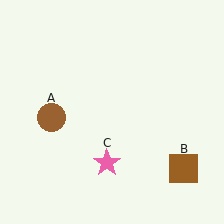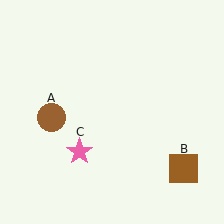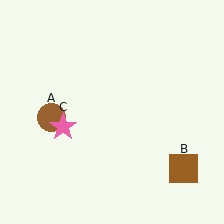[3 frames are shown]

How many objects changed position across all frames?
1 object changed position: pink star (object C).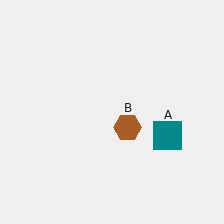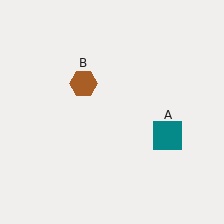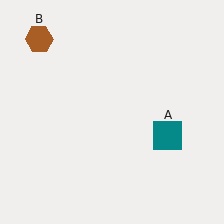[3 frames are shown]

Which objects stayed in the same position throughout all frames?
Teal square (object A) remained stationary.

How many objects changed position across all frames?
1 object changed position: brown hexagon (object B).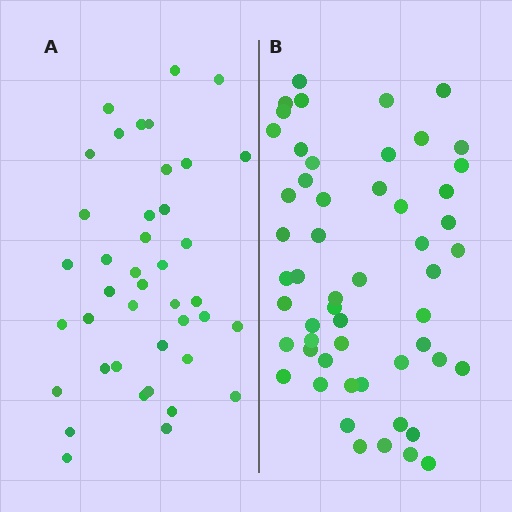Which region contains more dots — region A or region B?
Region B (the right region) has more dots.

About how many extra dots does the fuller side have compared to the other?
Region B has approximately 15 more dots than region A.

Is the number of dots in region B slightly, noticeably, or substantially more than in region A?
Region B has noticeably more, but not dramatically so. The ratio is roughly 1.3 to 1.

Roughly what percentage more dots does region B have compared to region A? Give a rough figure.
About 30% more.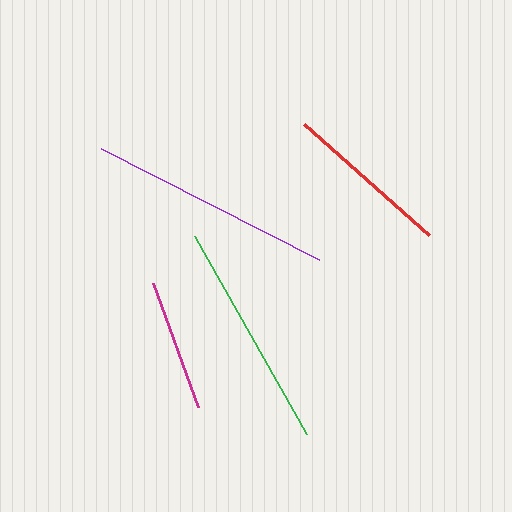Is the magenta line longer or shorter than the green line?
The green line is longer than the magenta line.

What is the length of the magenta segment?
The magenta segment is approximately 132 pixels long.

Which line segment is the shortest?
The magenta line is the shortest at approximately 132 pixels.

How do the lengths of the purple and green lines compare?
The purple and green lines are approximately the same length.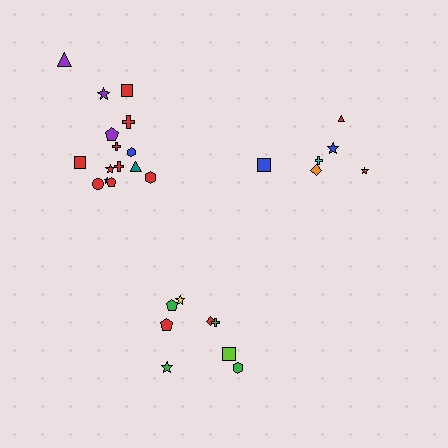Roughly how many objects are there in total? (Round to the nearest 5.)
Roughly 30 objects in total.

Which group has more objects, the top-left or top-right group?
The top-left group.